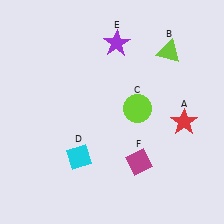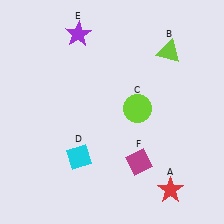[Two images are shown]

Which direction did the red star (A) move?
The red star (A) moved down.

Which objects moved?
The objects that moved are: the red star (A), the purple star (E).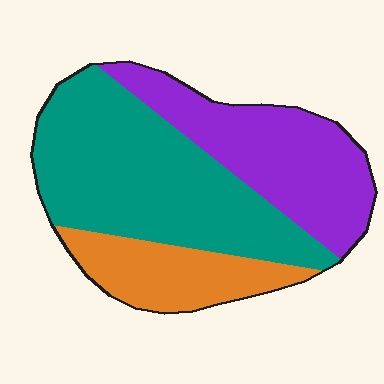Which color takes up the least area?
Orange, at roughly 20%.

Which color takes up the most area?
Teal, at roughly 50%.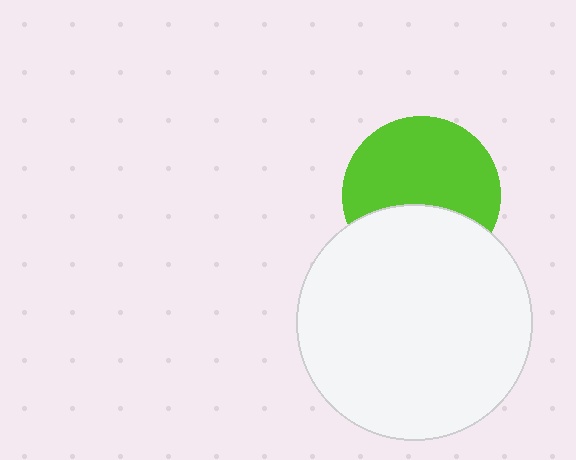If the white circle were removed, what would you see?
You would see the complete lime circle.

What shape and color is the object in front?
The object in front is a white circle.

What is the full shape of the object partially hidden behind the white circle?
The partially hidden object is a lime circle.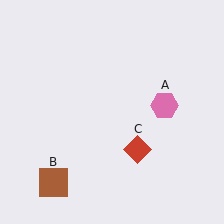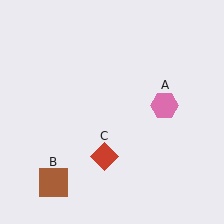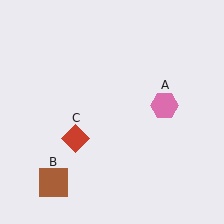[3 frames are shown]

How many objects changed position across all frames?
1 object changed position: red diamond (object C).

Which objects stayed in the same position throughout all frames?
Pink hexagon (object A) and brown square (object B) remained stationary.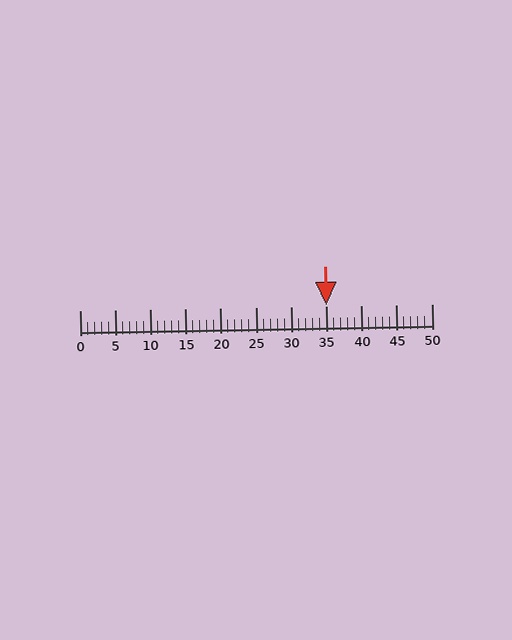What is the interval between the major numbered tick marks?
The major tick marks are spaced 5 units apart.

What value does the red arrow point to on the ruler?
The red arrow points to approximately 35.